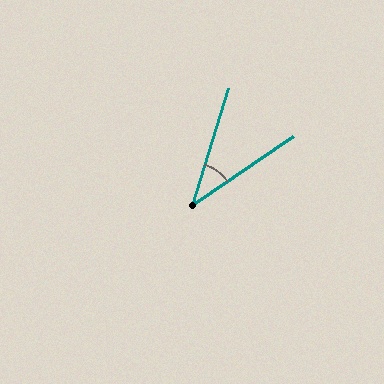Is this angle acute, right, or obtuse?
It is acute.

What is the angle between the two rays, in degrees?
Approximately 39 degrees.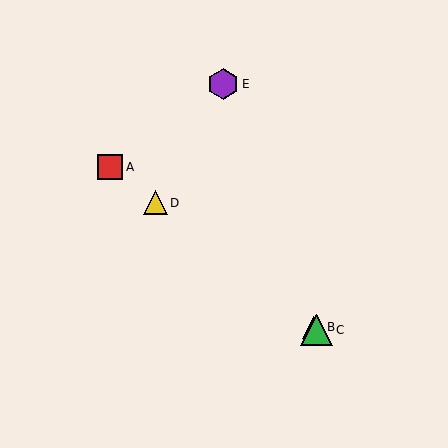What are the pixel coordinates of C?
Object C is at (317, 330).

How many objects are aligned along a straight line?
4 objects (A, B, C, D) are aligned along a straight line.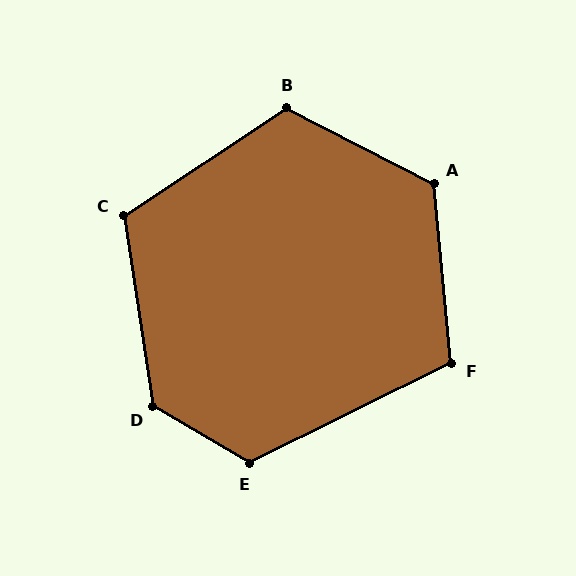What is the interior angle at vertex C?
Approximately 115 degrees (obtuse).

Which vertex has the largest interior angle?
D, at approximately 129 degrees.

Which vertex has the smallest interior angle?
F, at approximately 111 degrees.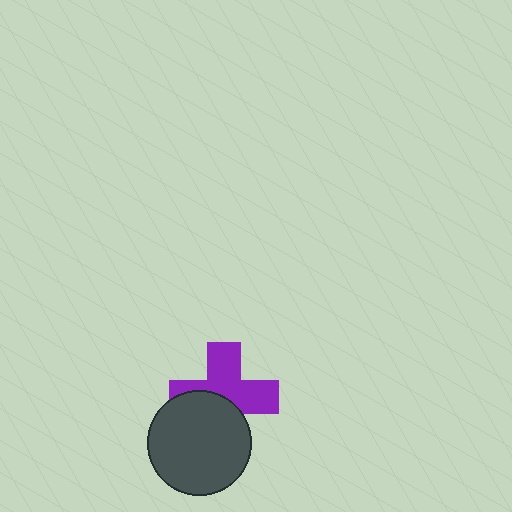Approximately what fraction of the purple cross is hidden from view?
Roughly 42% of the purple cross is hidden behind the dark gray circle.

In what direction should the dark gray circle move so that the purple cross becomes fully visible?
The dark gray circle should move down. That is the shortest direction to clear the overlap and leave the purple cross fully visible.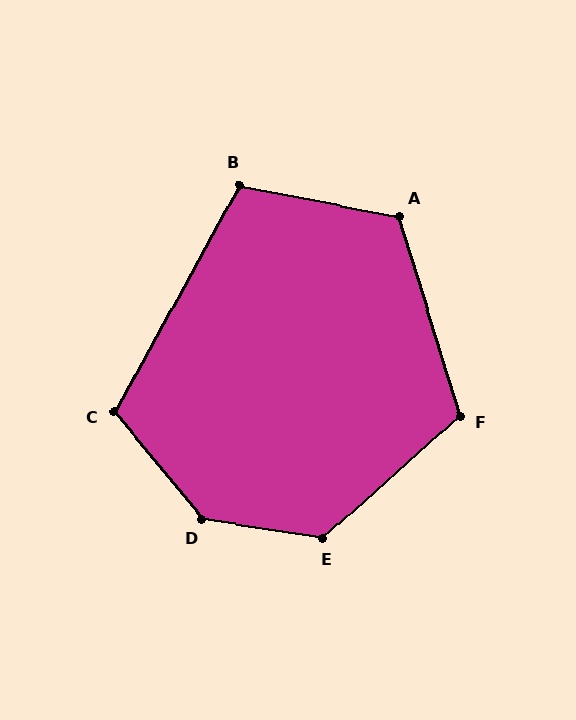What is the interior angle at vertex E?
Approximately 130 degrees (obtuse).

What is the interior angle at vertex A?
Approximately 118 degrees (obtuse).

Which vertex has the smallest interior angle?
B, at approximately 108 degrees.